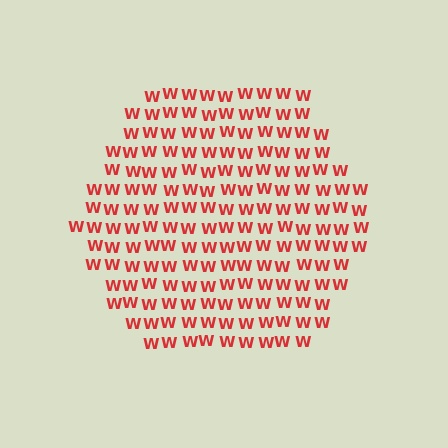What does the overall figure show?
The overall figure shows a hexagon.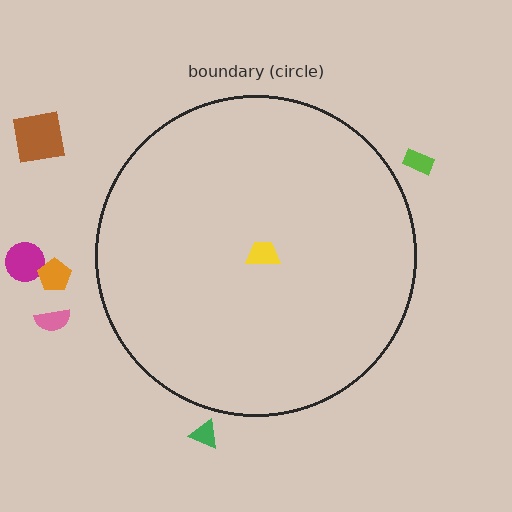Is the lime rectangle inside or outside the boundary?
Outside.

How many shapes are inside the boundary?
1 inside, 6 outside.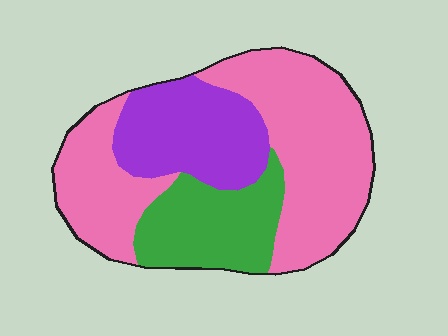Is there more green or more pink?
Pink.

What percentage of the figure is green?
Green takes up about one fifth (1/5) of the figure.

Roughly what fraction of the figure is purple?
Purple takes up about one quarter (1/4) of the figure.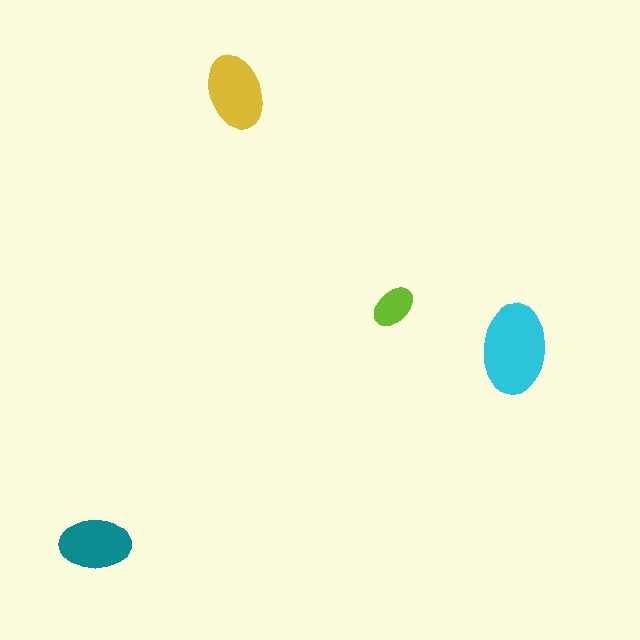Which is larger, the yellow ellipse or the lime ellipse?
The yellow one.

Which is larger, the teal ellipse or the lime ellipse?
The teal one.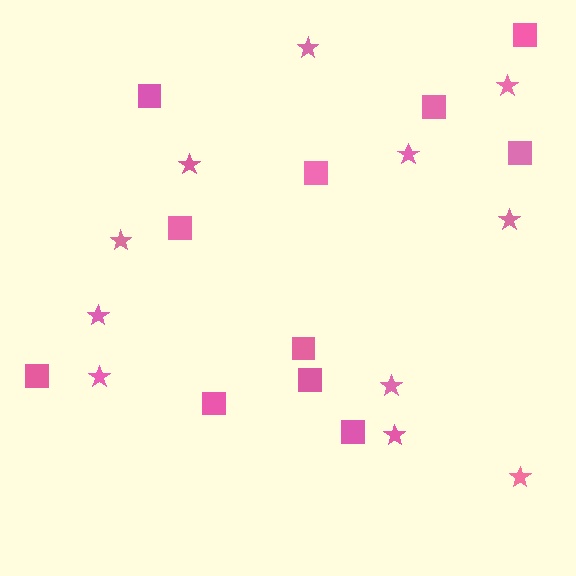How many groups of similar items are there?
There are 2 groups: one group of stars (11) and one group of squares (11).